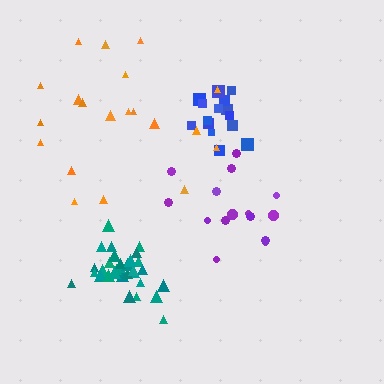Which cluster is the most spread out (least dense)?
Orange.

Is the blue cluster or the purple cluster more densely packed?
Blue.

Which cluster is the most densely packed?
Teal.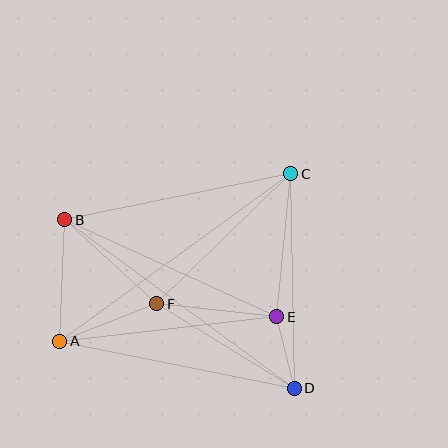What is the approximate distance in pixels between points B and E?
The distance between B and E is approximately 233 pixels.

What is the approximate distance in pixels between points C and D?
The distance between C and D is approximately 214 pixels.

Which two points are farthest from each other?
Points A and C are farthest from each other.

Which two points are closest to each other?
Points D and E are closest to each other.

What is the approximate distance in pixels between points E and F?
The distance between E and F is approximately 120 pixels.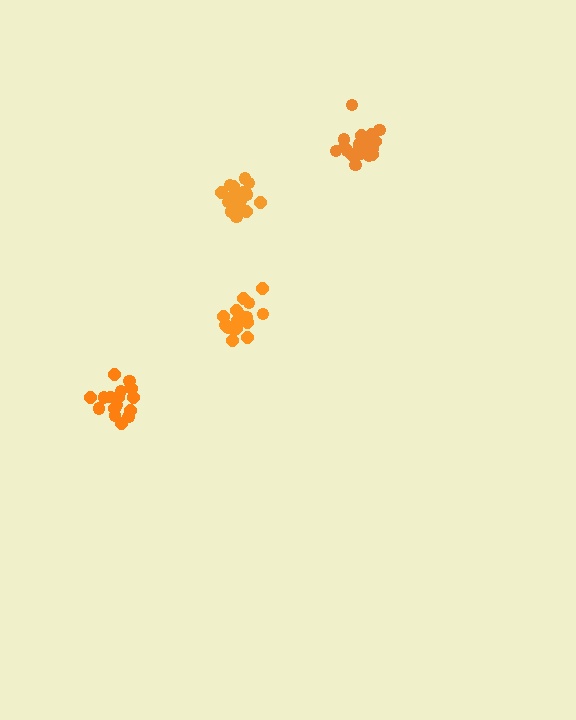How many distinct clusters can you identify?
There are 4 distinct clusters.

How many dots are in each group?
Group 1: 20 dots, Group 2: 20 dots, Group 3: 16 dots, Group 4: 19 dots (75 total).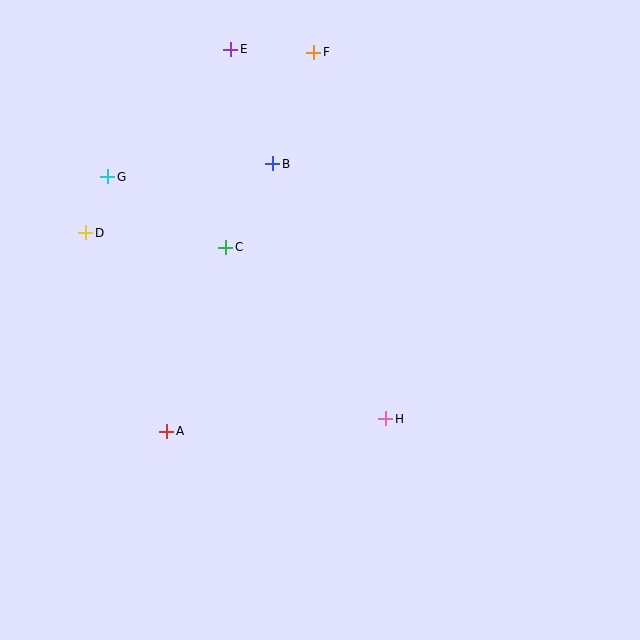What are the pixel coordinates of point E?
Point E is at (231, 49).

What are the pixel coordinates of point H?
Point H is at (386, 419).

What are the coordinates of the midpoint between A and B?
The midpoint between A and B is at (220, 298).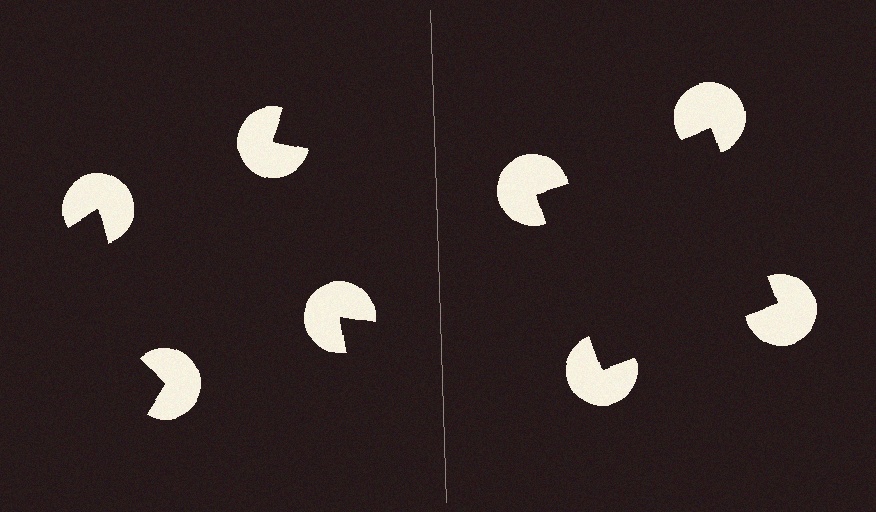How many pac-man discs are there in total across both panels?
8 — 4 on each side.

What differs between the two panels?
The pac-man discs are positioned identically on both sides; only the wedge orientations differ. On the right they align to a square; on the left they are misaligned.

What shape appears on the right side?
An illusory square.